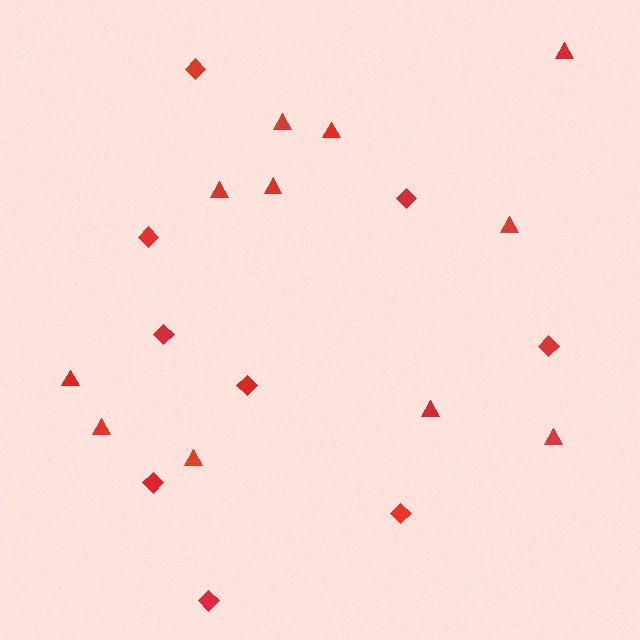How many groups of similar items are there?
There are 2 groups: one group of diamonds (9) and one group of triangles (11).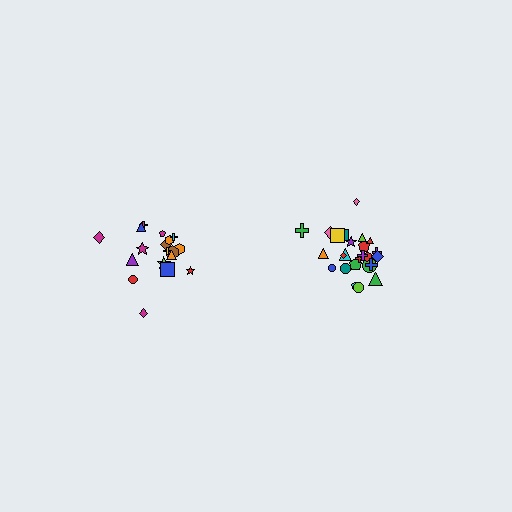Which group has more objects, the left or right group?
The right group.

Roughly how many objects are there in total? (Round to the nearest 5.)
Roughly 45 objects in total.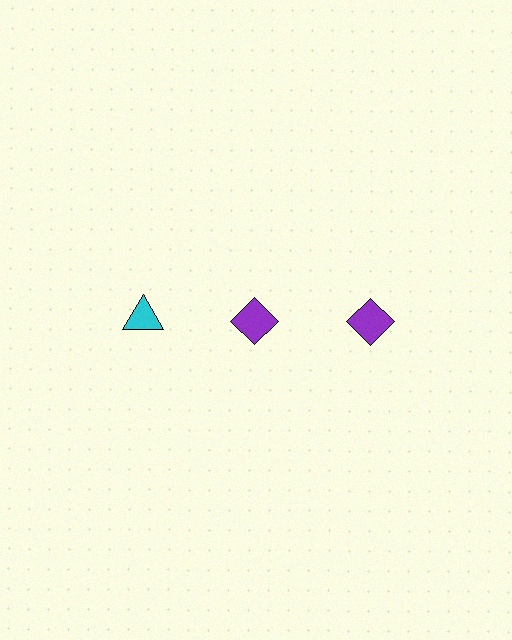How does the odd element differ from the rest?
It differs in both color (cyan instead of purple) and shape (triangle instead of diamond).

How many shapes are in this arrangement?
There are 3 shapes arranged in a grid pattern.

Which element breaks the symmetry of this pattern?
The cyan triangle in the top row, leftmost column breaks the symmetry. All other shapes are purple diamonds.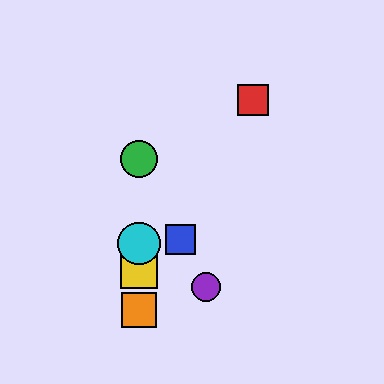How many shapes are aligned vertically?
4 shapes (the green circle, the yellow square, the orange square, the cyan circle) are aligned vertically.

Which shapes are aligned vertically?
The green circle, the yellow square, the orange square, the cyan circle are aligned vertically.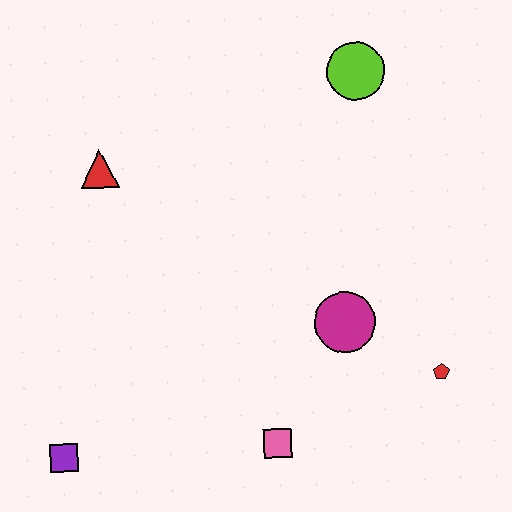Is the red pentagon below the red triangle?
Yes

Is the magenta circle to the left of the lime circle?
Yes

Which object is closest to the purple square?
The pink square is closest to the purple square.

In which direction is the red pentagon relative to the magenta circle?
The red pentagon is to the right of the magenta circle.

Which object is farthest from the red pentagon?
The red triangle is farthest from the red pentagon.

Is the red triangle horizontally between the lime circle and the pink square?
No